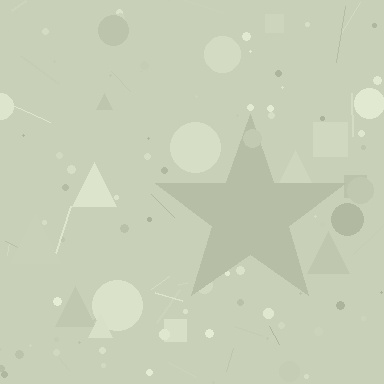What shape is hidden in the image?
A star is hidden in the image.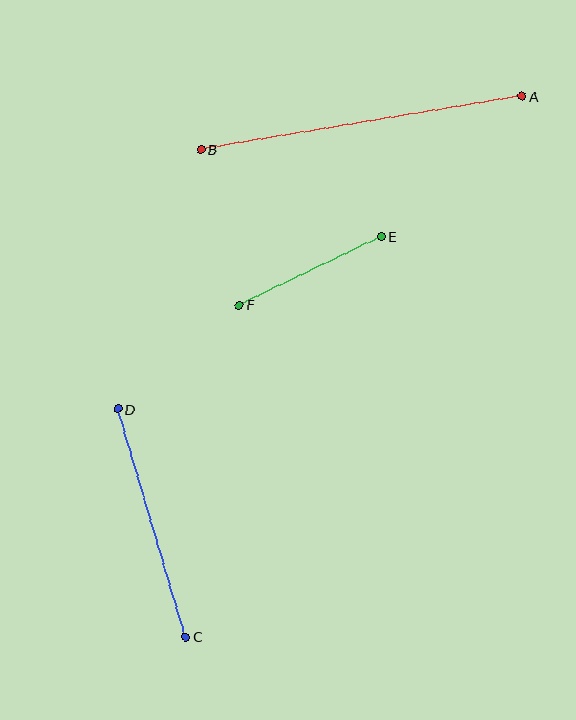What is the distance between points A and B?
The distance is approximately 326 pixels.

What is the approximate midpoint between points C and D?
The midpoint is at approximately (152, 523) pixels.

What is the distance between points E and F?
The distance is approximately 158 pixels.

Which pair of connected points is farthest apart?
Points A and B are farthest apart.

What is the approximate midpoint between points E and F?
The midpoint is at approximately (310, 271) pixels.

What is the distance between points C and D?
The distance is approximately 238 pixels.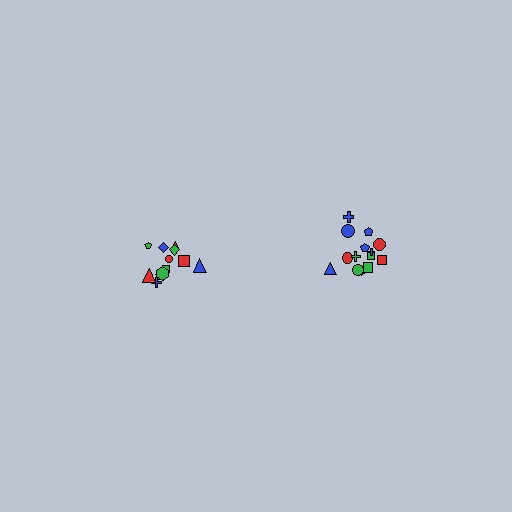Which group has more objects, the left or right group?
The right group.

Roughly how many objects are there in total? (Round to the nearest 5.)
Roughly 25 objects in total.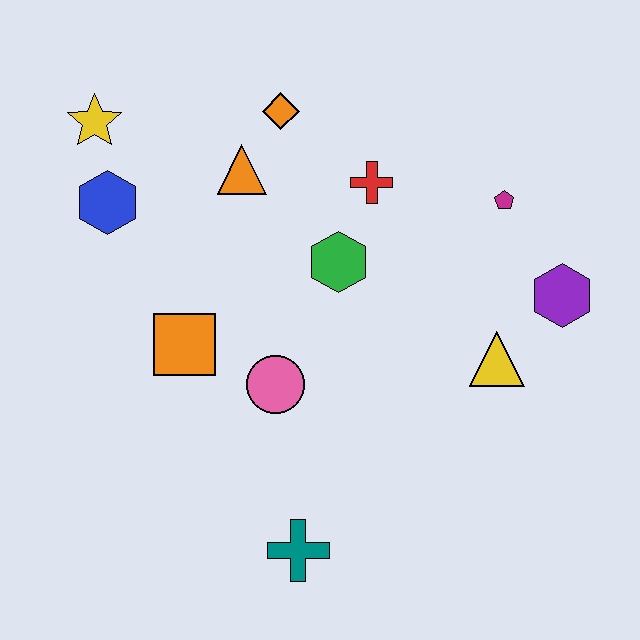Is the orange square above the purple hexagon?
No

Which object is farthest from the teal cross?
The yellow star is farthest from the teal cross.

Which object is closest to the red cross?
The green hexagon is closest to the red cross.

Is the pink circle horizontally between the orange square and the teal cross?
Yes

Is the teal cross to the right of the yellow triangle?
No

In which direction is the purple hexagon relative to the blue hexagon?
The purple hexagon is to the right of the blue hexagon.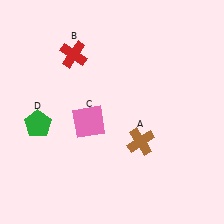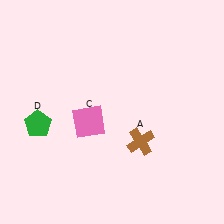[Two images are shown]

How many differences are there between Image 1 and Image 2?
There is 1 difference between the two images.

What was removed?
The red cross (B) was removed in Image 2.